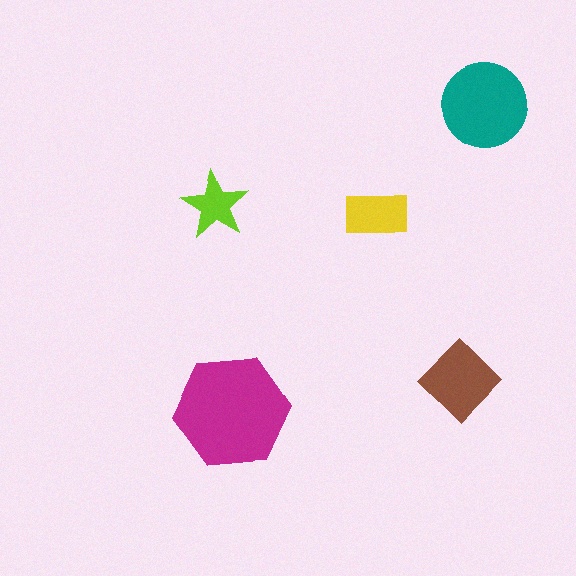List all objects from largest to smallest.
The magenta hexagon, the teal circle, the brown diamond, the yellow rectangle, the lime star.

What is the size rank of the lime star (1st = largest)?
5th.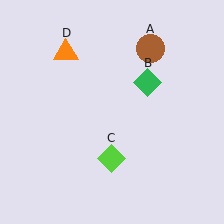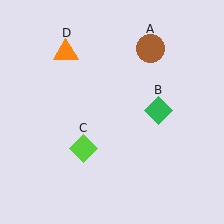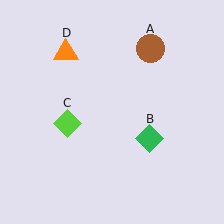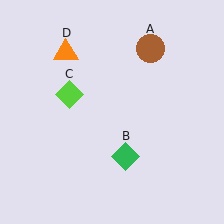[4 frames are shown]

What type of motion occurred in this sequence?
The green diamond (object B), lime diamond (object C) rotated clockwise around the center of the scene.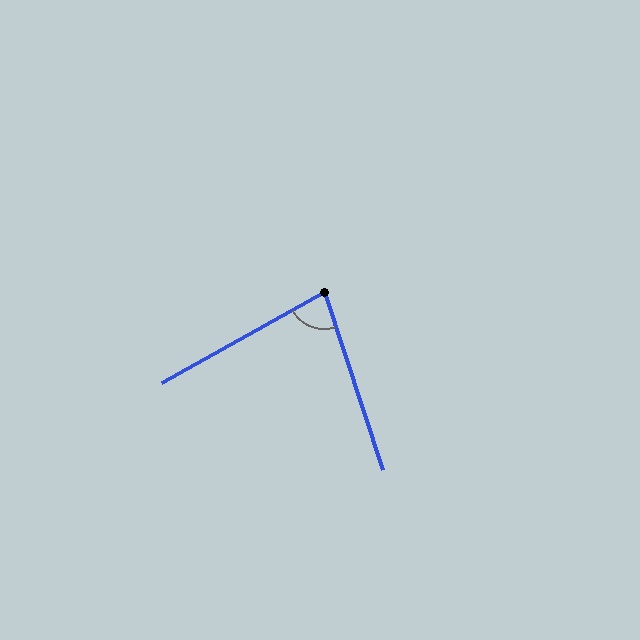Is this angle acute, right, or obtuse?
It is acute.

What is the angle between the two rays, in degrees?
Approximately 79 degrees.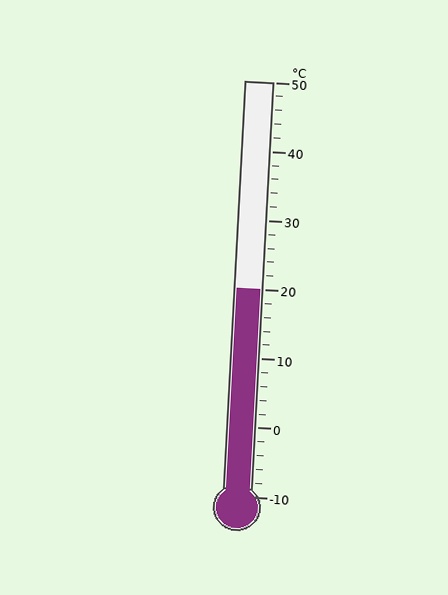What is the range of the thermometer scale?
The thermometer scale ranges from -10°C to 50°C.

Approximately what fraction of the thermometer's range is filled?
The thermometer is filled to approximately 50% of its range.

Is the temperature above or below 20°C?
The temperature is at 20°C.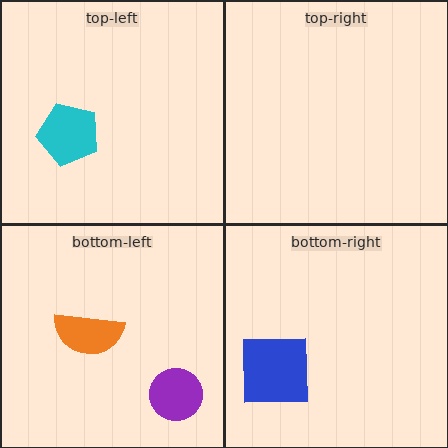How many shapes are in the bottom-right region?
1.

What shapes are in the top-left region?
The cyan pentagon.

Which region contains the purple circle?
The bottom-left region.